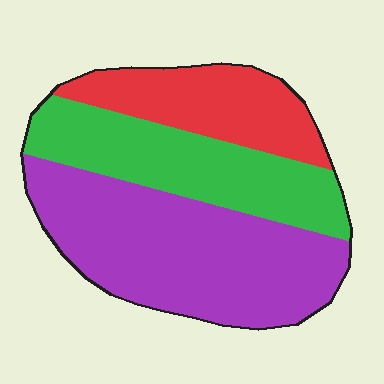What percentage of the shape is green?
Green covers around 30% of the shape.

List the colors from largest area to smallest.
From largest to smallest: purple, green, red.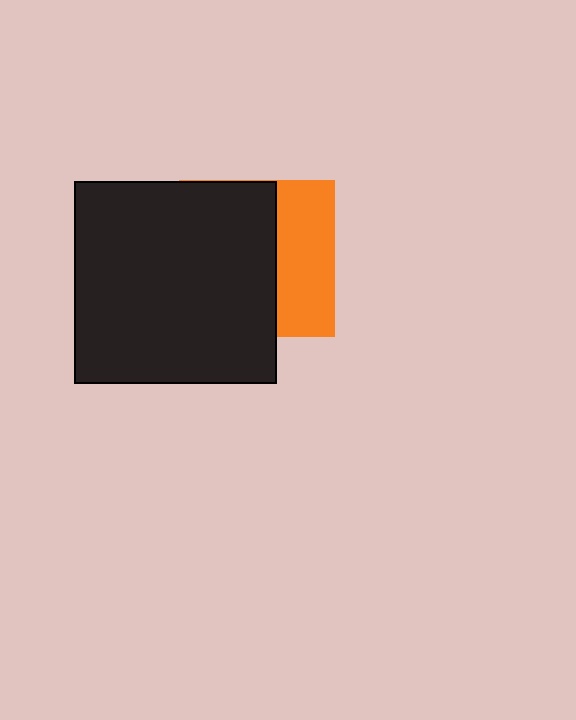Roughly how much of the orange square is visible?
A small part of it is visible (roughly 38%).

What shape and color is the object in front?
The object in front is a black square.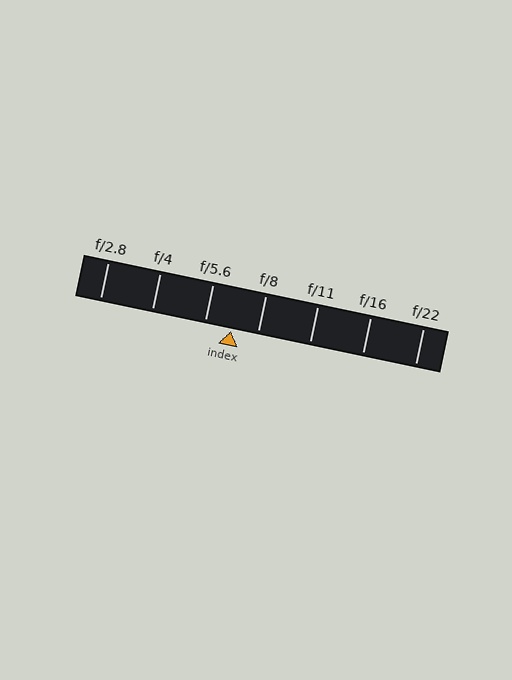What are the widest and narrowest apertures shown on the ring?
The widest aperture shown is f/2.8 and the narrowest is f/22.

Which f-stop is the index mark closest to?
The index mark is closest to f/8.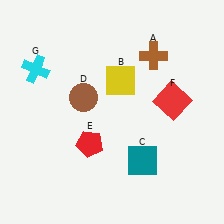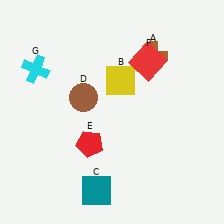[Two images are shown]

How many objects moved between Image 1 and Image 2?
2 objects moved between the two images.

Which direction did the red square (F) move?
The red square (F) moved up.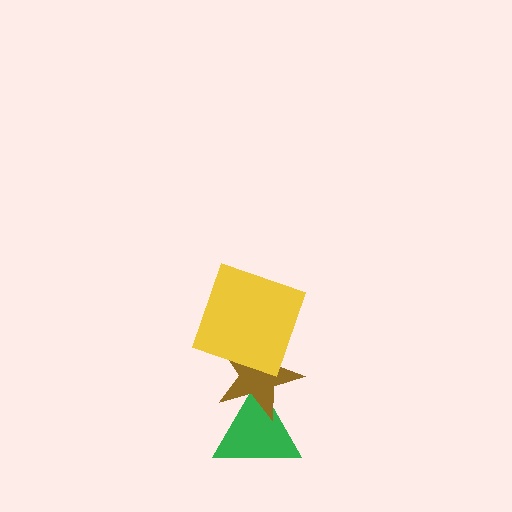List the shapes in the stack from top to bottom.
From top to bottom: the yellow square, the brown star, the green triangle.